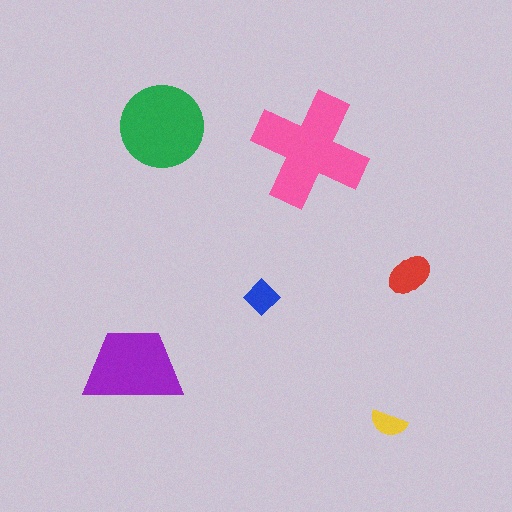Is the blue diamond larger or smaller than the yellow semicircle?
Larger.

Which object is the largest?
The pink cross.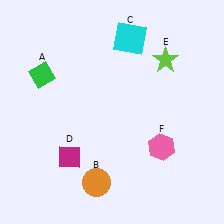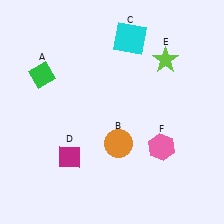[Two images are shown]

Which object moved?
The orange circle (B) moved up.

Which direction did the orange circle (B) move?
The orange circle (B) moved up.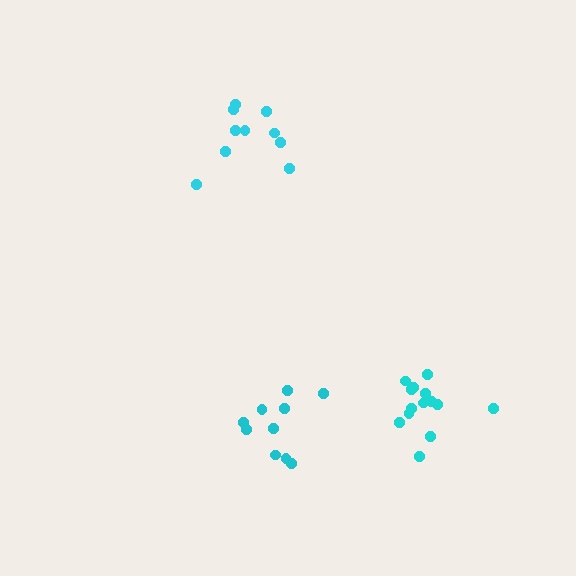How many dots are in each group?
Group 1: 10 dots, Group 2: 10 dots, Group 3: 14 dots (34 total).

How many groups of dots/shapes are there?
There are 3 groups.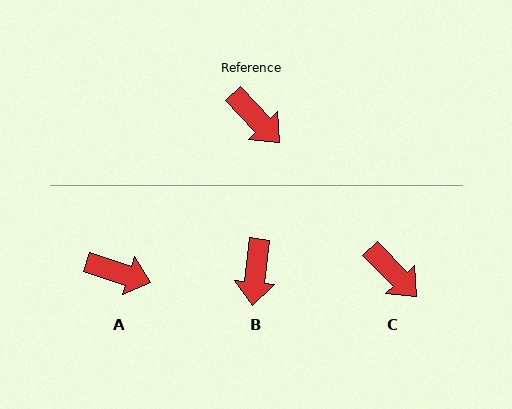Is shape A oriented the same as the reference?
No, it is off by about 28 degrees.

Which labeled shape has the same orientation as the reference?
C.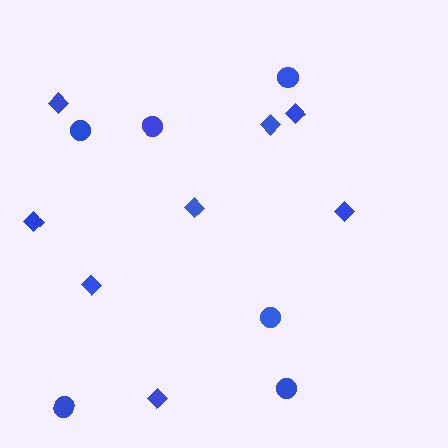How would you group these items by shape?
There are 2 groups: one group of diamonds (8) and one group of circles (6).